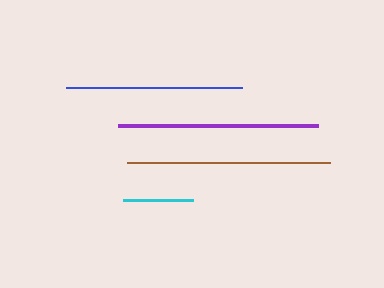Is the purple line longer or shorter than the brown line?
The brown line is longer than the purple line.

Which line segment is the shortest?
The cyan line is the shortest at approximately 70 pixels.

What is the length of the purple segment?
The purple segment is approximately 199 pixels long.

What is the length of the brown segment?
The brown segment is approximately 203 pixels long.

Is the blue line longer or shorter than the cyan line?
The blue line is longer than the cyan line.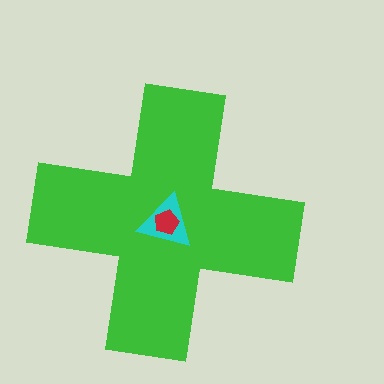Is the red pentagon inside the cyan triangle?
Yes.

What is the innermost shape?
The red pentagon.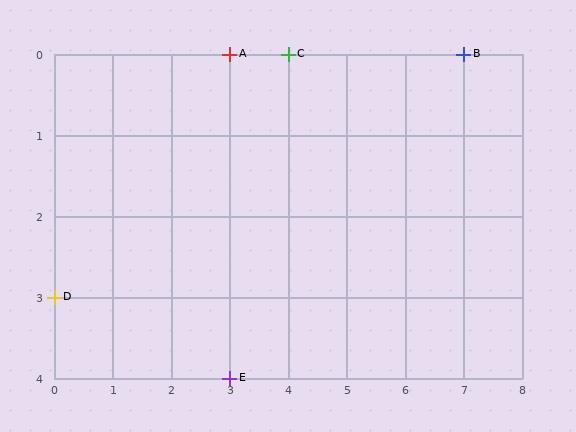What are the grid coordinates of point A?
Point A is at grid coordinates (3, 0).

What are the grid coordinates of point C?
Point C is at grid coordinates (4, 0).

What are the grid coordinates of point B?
Point B is at grid coordinates (7, 0).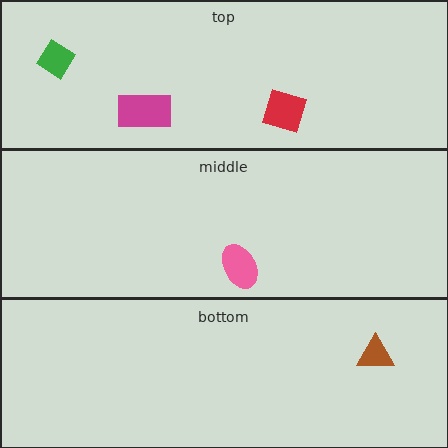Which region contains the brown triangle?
The bottom region.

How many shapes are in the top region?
3.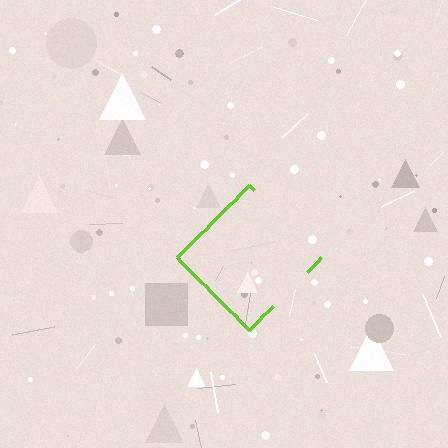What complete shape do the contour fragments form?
The contour fragments form a diamond.